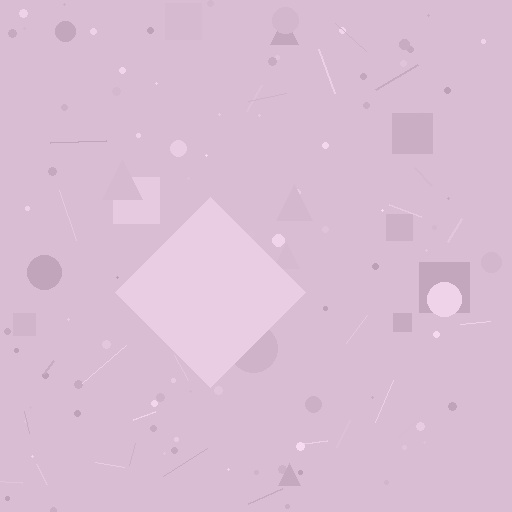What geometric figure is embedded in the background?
A diamond is embedded in the background.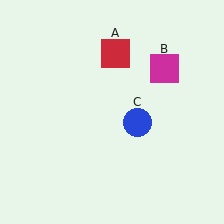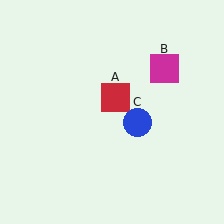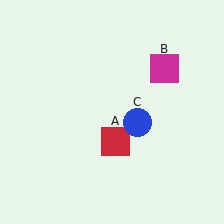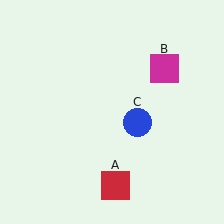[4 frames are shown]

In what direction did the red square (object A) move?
The red square (object A) moved down.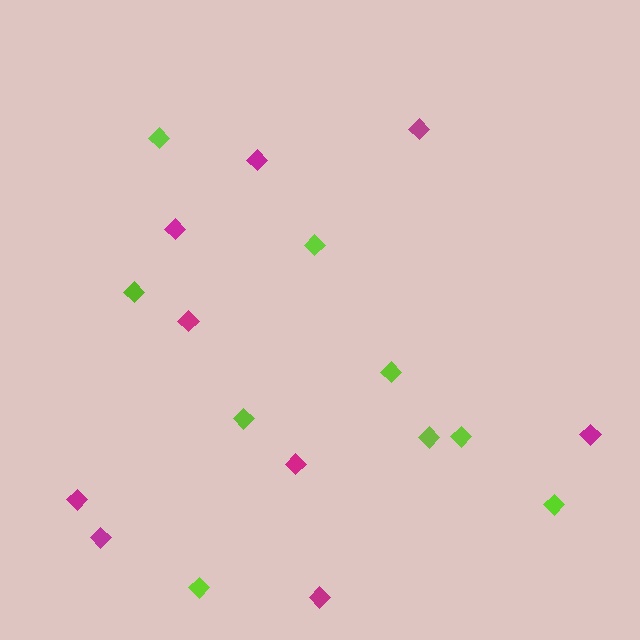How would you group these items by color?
There are 2 groups: one group of magenta diamonds (9) and one group of lime diamonds (9).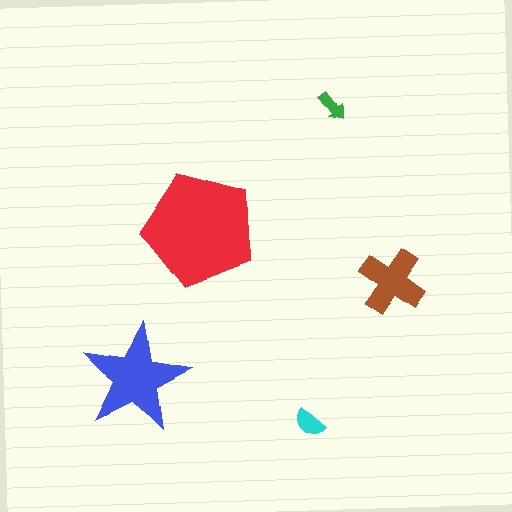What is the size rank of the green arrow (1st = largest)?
5th.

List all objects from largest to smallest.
The red pentagon, the blue star, the brown cross, the cyan semicircle, the green arrow.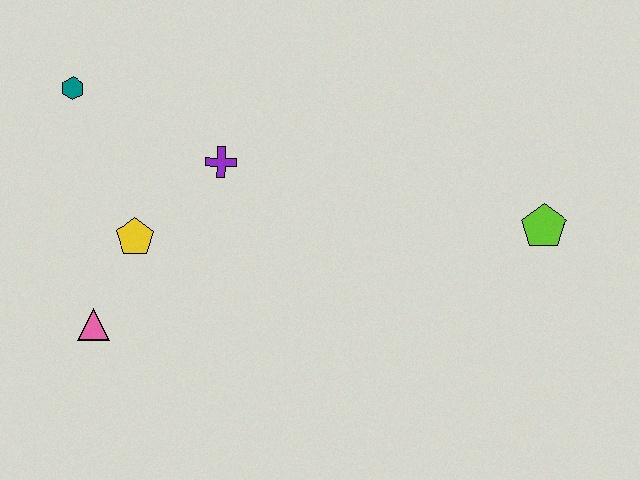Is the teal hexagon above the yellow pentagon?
Yes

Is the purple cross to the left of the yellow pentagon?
No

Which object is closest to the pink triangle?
The yellow pentagon is closest to the pink triangle.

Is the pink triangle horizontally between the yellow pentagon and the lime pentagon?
No